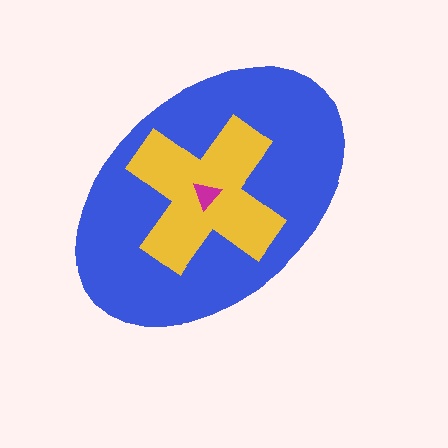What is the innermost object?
The magenta triangle.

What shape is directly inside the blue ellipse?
The yellow cross.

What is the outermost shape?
The blue ellipse.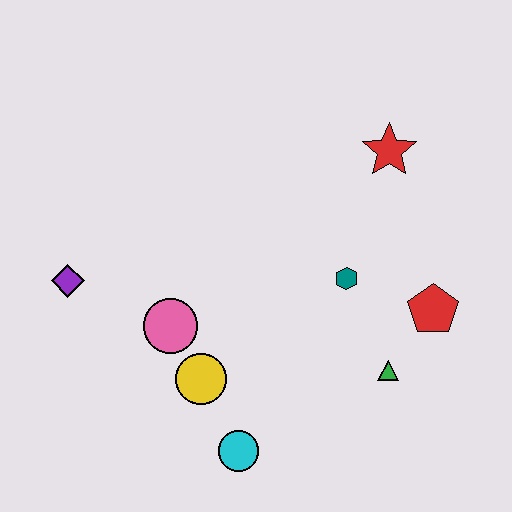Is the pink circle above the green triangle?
Yes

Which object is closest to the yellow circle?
The pink circle is closest to the yellow circle.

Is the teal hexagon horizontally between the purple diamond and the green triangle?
Yes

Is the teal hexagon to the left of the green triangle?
Yes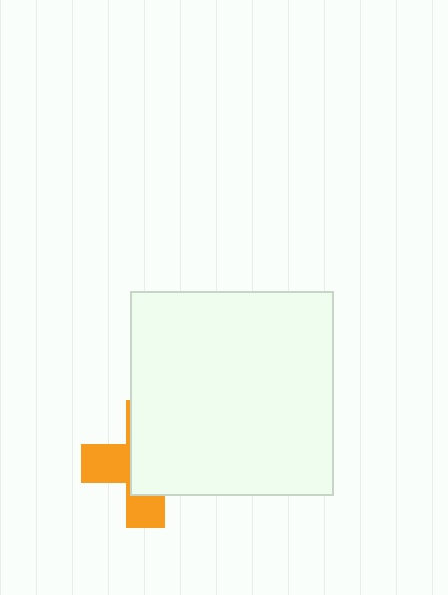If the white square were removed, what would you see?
You would see the complete orange cross.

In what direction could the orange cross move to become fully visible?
The orange cross could move left. That would shift it out from behind the white square entirely.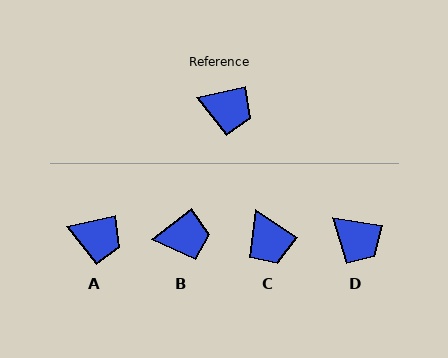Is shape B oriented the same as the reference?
No, it is off by about 27 degrees.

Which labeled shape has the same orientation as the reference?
A.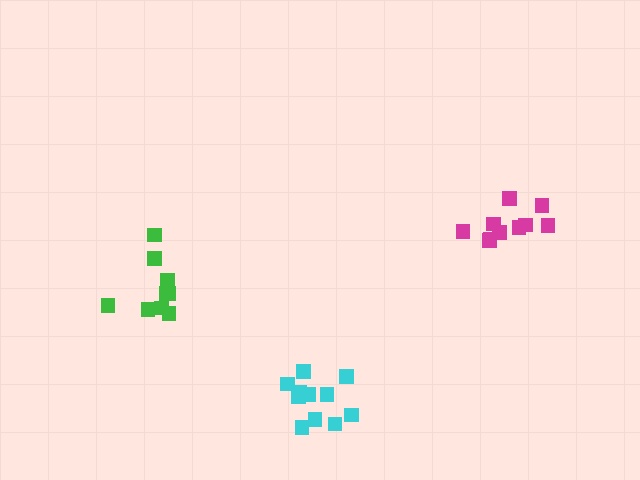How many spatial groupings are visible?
There are 3 spatial groupings.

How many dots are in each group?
Group 1: 10 dots, Group 2: 9 dots, Group 3: 11 dots (30 total).